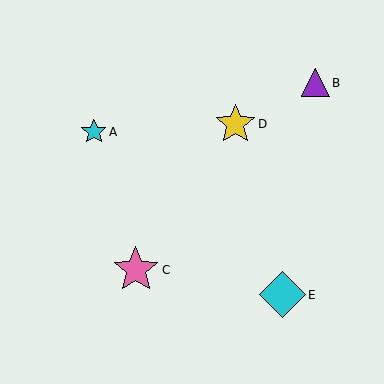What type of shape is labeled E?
Shape E is a cyan diamond.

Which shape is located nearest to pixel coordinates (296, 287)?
The cyan diamond (labeled E) at (282, 295) is nearest to that location.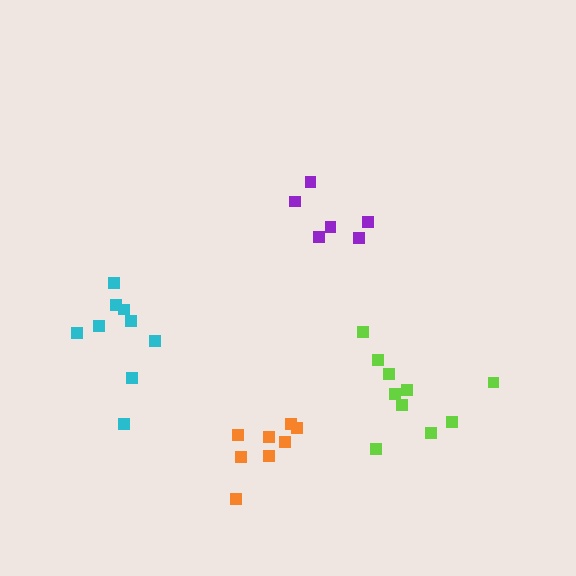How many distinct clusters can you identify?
There are 4 distinct clusters.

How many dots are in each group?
Group 1: 8 dots, Group 2: 6 dots, Group 3: 9 dots, Group 4: 10 dots (33 total).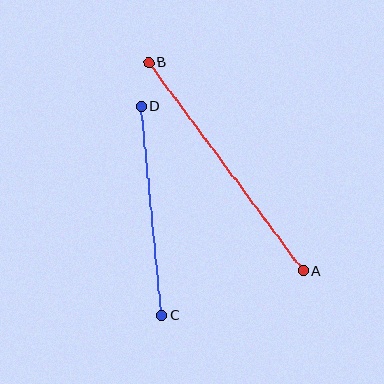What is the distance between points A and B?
The distance is approximately 259 pixels.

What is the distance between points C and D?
The distance is approximately 210 pixels.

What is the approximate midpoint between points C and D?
The midpoint is at approximately (152, 211) pixels.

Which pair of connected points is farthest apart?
Points A and B are farthest apart.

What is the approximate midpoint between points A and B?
The midpoint is at approximately (226, 167) pixels.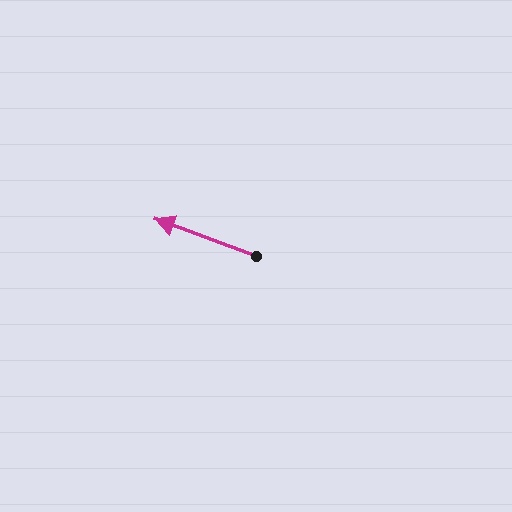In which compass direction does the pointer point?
West.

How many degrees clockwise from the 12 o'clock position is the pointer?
Approximately 290 degrees.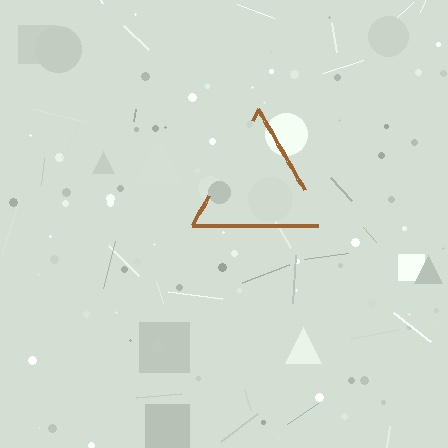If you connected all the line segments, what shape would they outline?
They would outline a triangle.